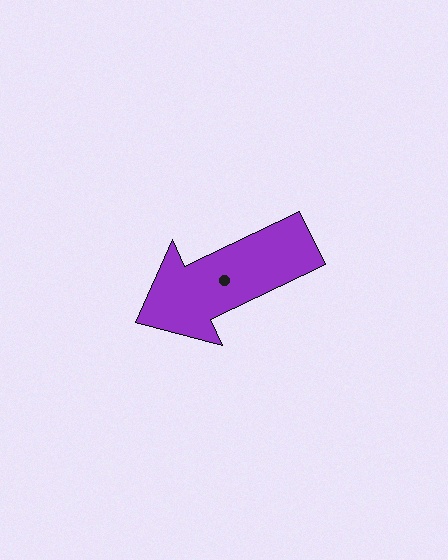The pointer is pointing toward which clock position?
Roughly 8 o'clock.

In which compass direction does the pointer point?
Southwest.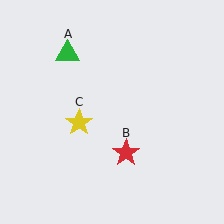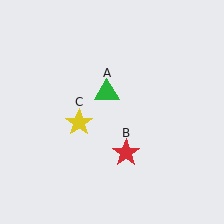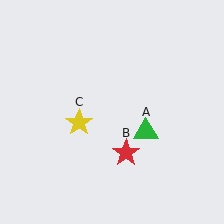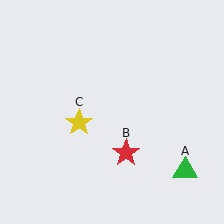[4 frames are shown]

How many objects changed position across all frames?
1 object changed position: green triangle (object A).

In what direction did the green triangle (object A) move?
The green triangle (object A) moved down and to the right.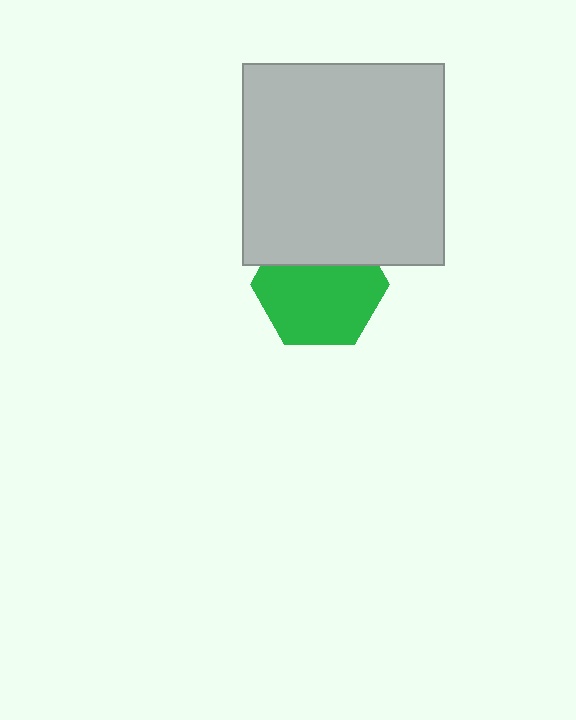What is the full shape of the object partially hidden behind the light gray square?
The partially hidden object is a green hexagon.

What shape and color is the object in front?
The object in front is a light gray square.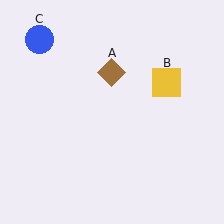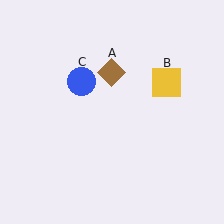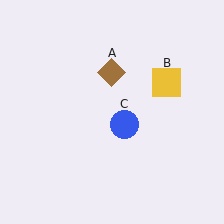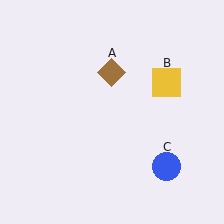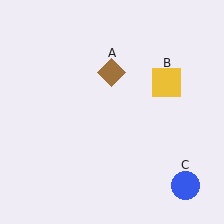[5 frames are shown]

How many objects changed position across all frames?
1 object changed position: blue circle (object C).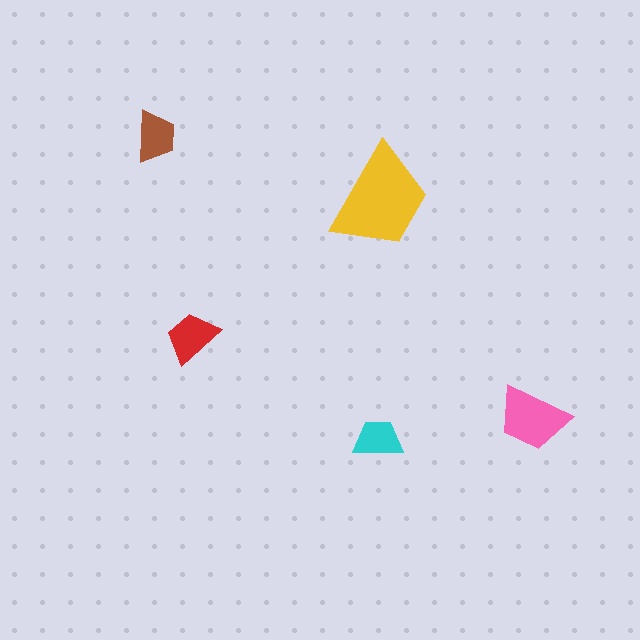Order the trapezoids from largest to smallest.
the yellow one, the pink one, the red one, the brown one, the cyan one.